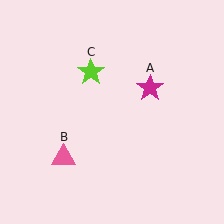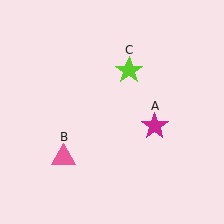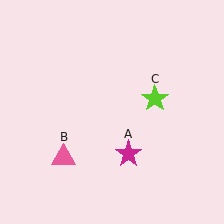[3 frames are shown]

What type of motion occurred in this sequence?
The magenta star (object A), lime star (object C) rotated clockwise around the center of the scene.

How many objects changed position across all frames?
2 objects changed position: magenta star (object A), lime star (object C).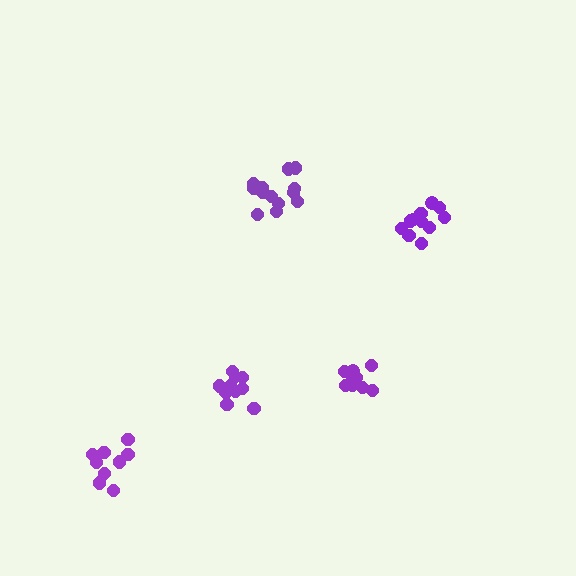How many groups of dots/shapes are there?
There are 5 groups.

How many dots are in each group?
Group 1: 13 dots, Group 2: 10 dots, Group 3: 11 dots, Group 4: 9 dots, Group 5: 10 dots (53 total).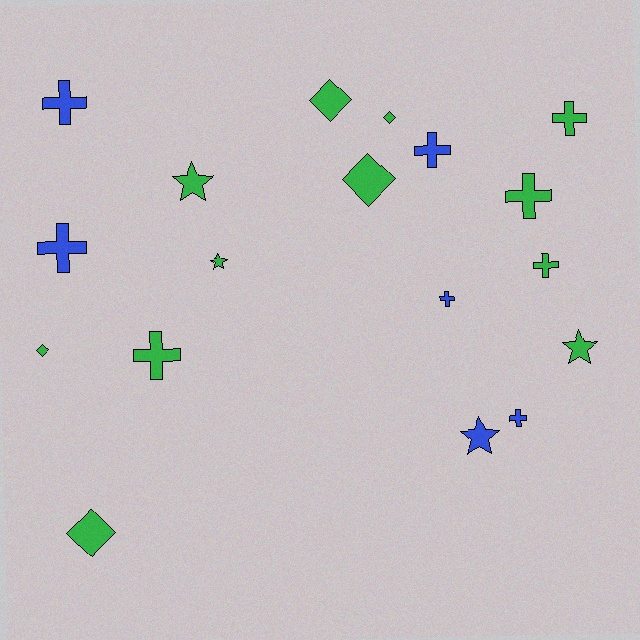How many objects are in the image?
There are 18 objects.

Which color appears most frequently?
Green, with 12 objects.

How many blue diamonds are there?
There are no blue diamonds.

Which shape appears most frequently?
Cross, with 9 objects.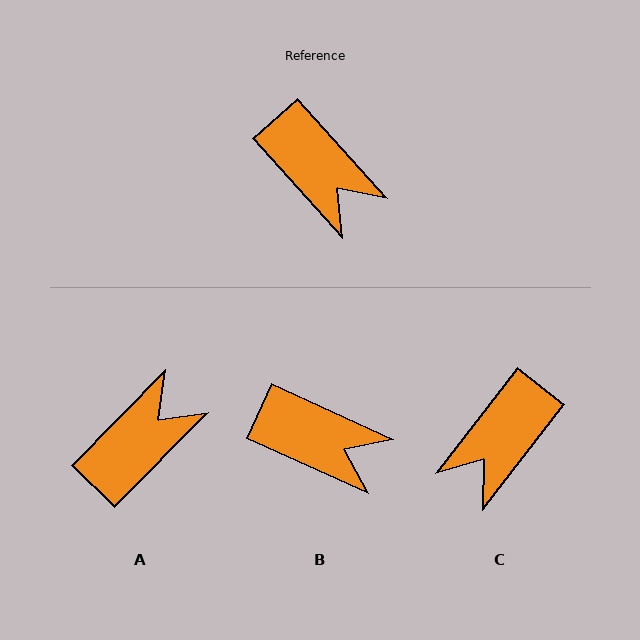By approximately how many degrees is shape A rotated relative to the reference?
Approximately 94 degrees counter-clockwise.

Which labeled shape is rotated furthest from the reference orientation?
A, about 94 degrees away.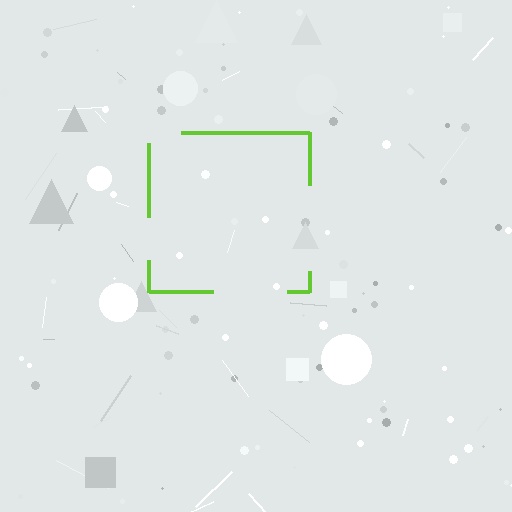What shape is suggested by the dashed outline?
The dashed outline suggests a square.